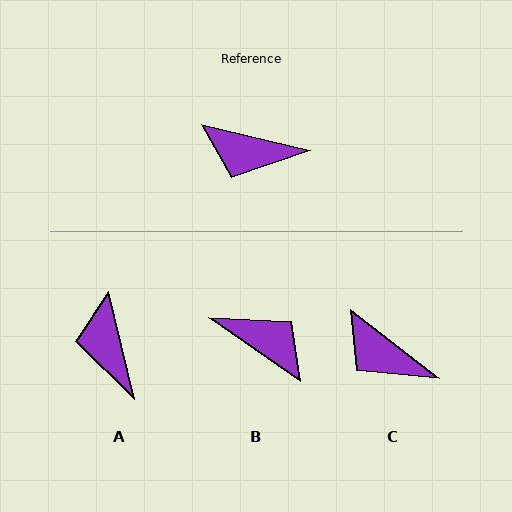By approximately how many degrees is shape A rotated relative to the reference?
Approximately 63 degrees clockwise.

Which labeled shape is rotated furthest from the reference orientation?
B, about 159 degrees away.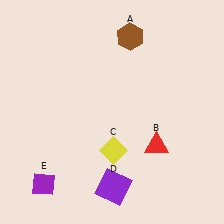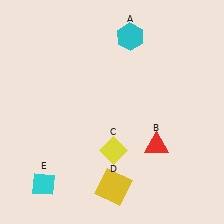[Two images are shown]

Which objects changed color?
A changed from brown to cyan. D changed from purple to yellow. E changed from purple to cyan.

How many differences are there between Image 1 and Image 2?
There are 3 differences between the two images.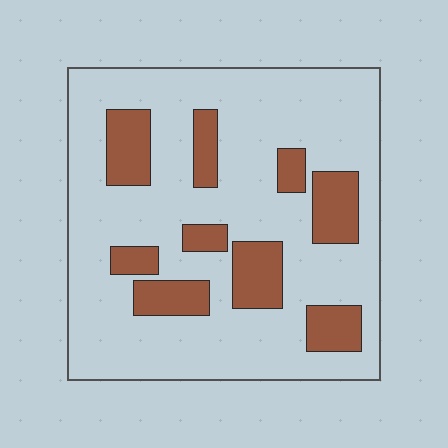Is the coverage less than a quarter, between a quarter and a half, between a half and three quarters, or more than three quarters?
Less than a quarter.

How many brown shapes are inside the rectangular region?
9.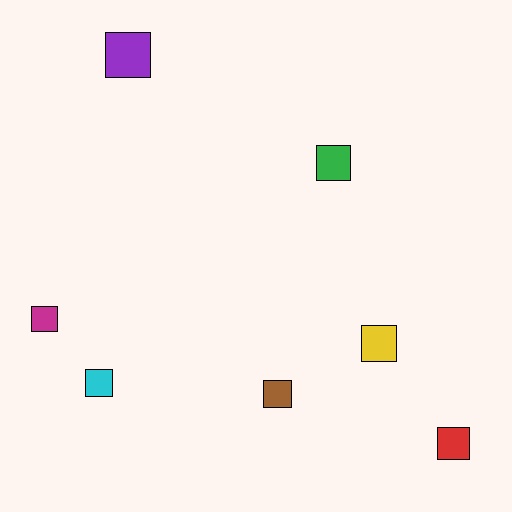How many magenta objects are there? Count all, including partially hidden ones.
There is 1 magenta object.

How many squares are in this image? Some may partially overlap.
There are 7 squares.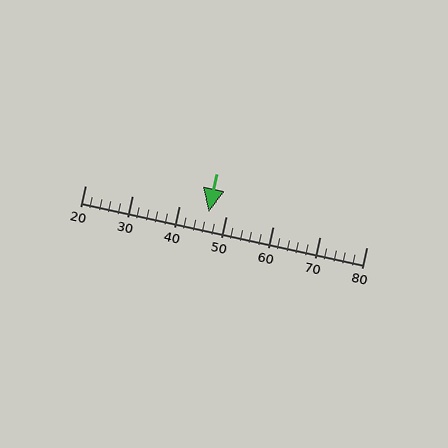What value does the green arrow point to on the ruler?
The green arrow points to approximately 46.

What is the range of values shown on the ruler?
The ruler shows values from 20 to 80.